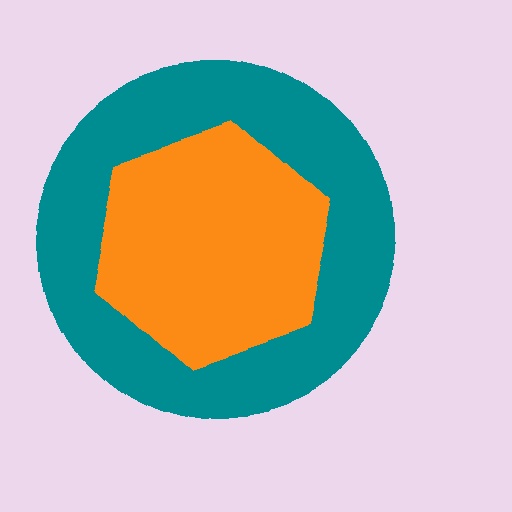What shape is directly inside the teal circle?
The orange hexagon.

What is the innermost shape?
The orange hexagon.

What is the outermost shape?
The teal circle.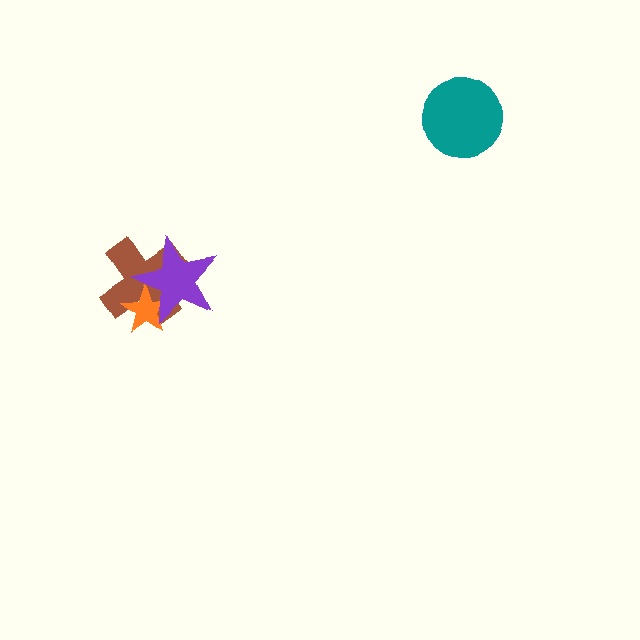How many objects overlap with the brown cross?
2 objects overlap with the brown cross.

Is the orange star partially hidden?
Yes, it is partially covered by another shape.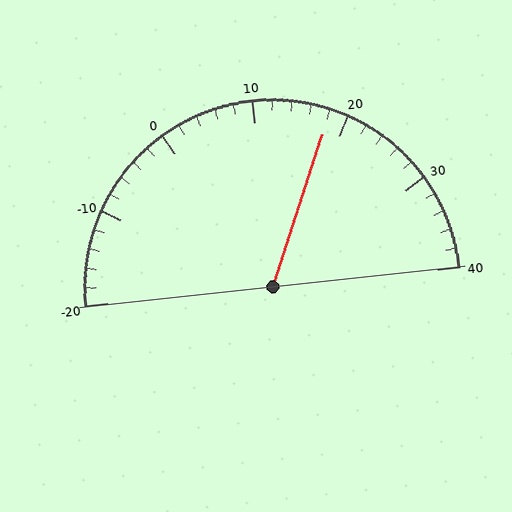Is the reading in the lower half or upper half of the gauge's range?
The reading is in the upper half of the range (-20 to 40).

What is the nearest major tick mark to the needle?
The nearest major tick mark is 20.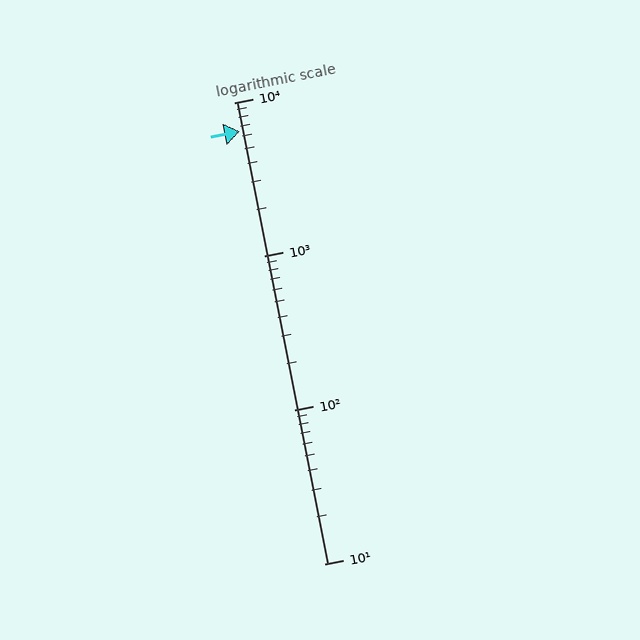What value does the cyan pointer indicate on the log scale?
The pointer indicates approximately 6500.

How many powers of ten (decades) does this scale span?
The scale spans 3 decades, from 10 to 10000.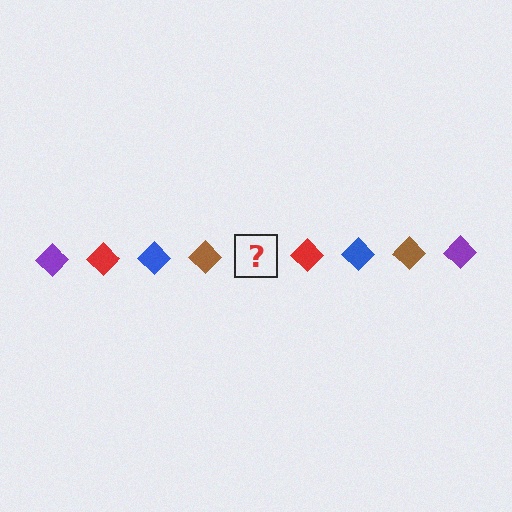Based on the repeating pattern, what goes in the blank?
The blank should be a purple diamond.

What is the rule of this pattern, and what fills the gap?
The rule is that the pattern cycles through purple, red, blue, brown diamonds. The gap should be filled with a purple diamond.